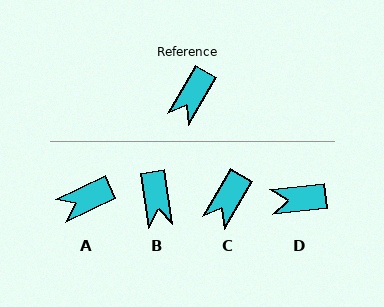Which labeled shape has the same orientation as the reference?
C.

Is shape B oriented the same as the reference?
No, it is off by about 39 degrees.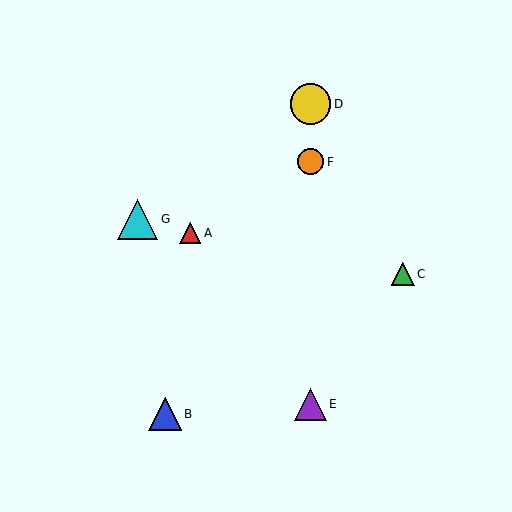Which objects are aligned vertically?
Objects D, E, F are aligned vertically.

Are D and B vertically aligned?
No, D is at x≈310 and B is at x≈165.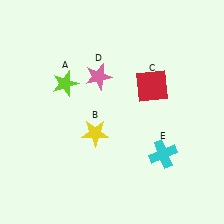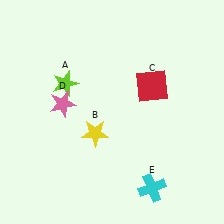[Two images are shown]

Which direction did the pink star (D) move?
The pink star (D) moved left.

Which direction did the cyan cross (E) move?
The cyan cross (E) moved down.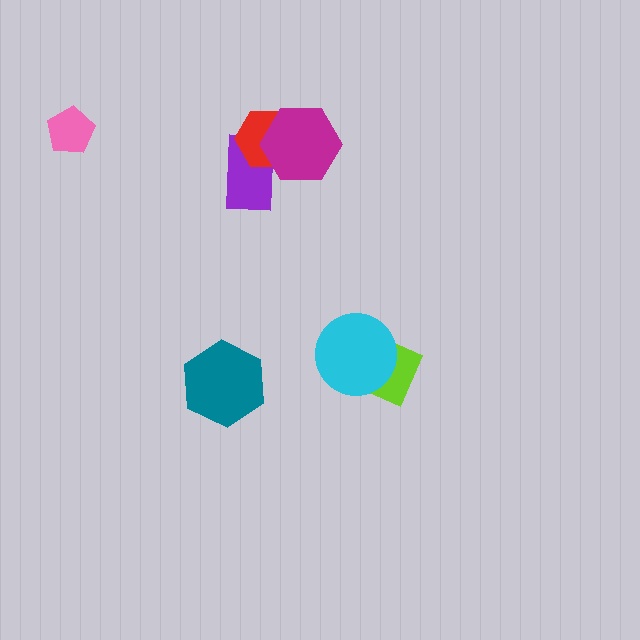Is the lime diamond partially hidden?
Yes, it is partially covered by another shape.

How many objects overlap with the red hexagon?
2 objects overlap with the red hexagon.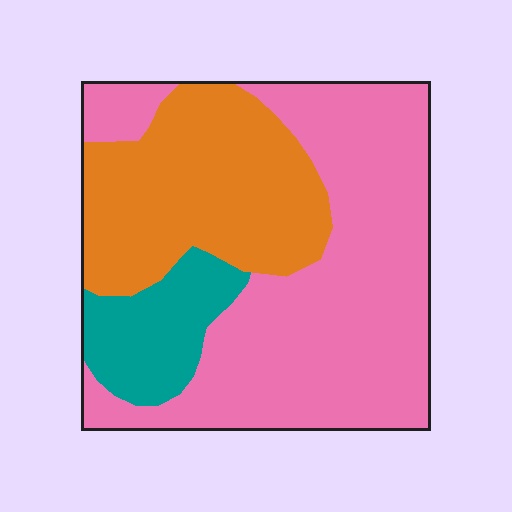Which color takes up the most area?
Pink, at roughly 55%.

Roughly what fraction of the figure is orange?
Orange takes up about one third (1/3) of the figure.